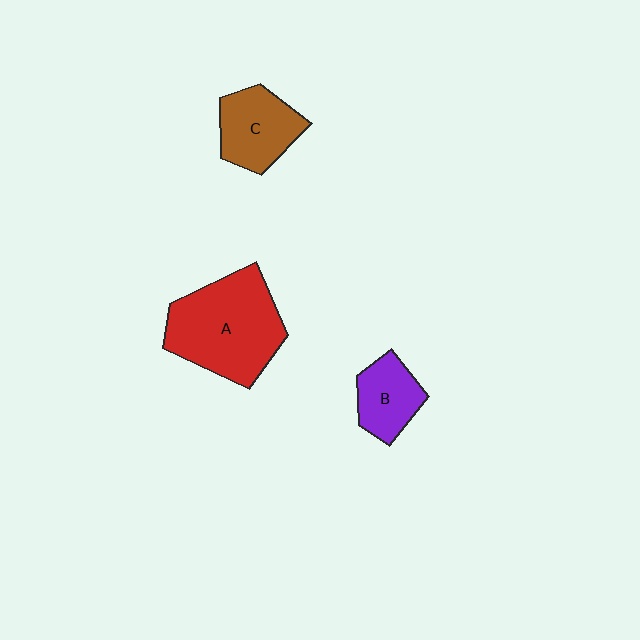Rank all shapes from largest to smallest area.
From largest to smallest: A (red), C (brown), B (purple).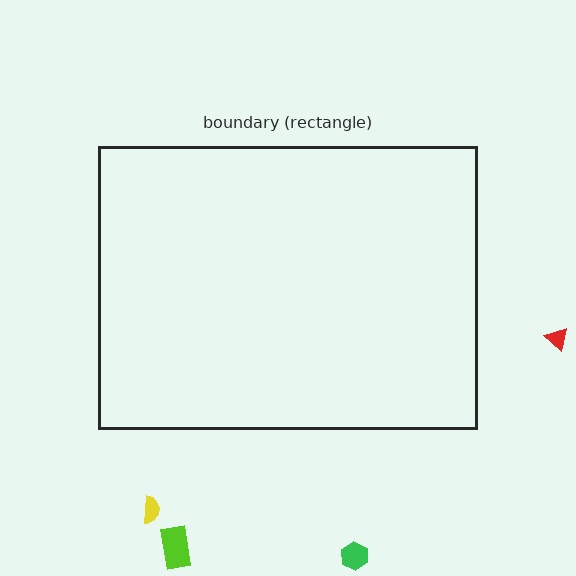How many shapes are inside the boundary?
0 inside, 4 outside.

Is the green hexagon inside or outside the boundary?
Outside.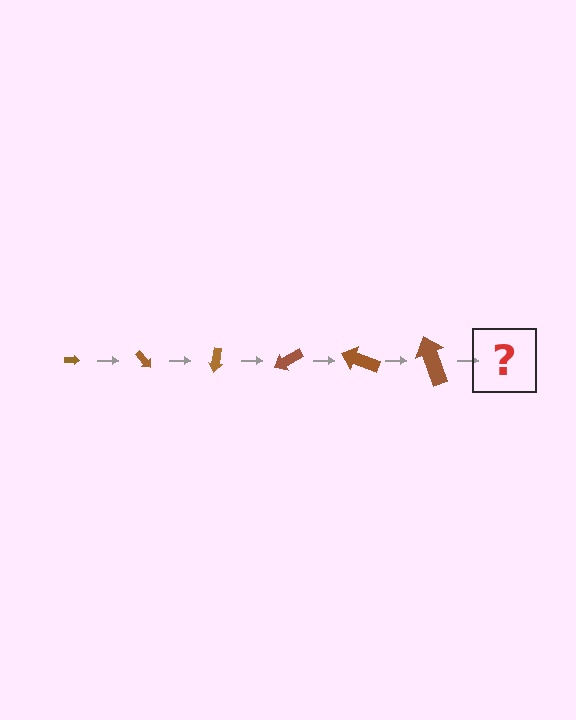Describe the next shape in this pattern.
It should be an arrow, larger than the previous one and rotated 300 degrees from the start.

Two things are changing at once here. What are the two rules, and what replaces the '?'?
The two rules are that the arrow grows larger each step and it rotates 50 degrees each step. The '?' should be an arrow, larger than the previous one and rotated 300 degrees from the start.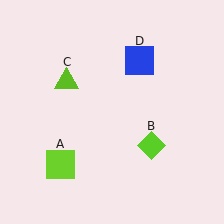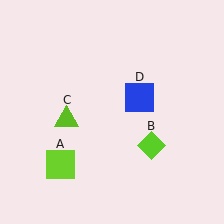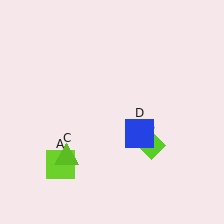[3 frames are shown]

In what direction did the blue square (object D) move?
The blue square (object D) moved down.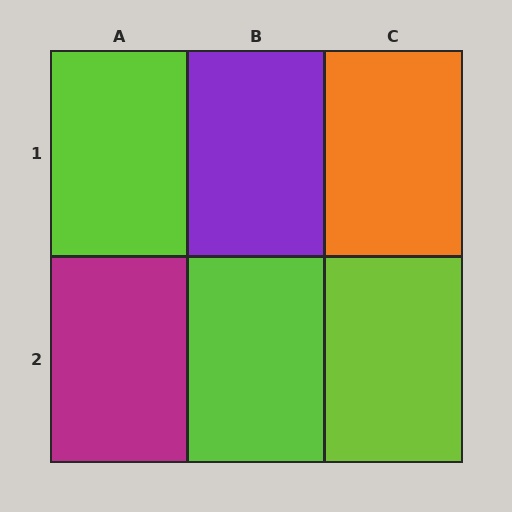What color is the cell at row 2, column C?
Lime.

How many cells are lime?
3 cells are lime.